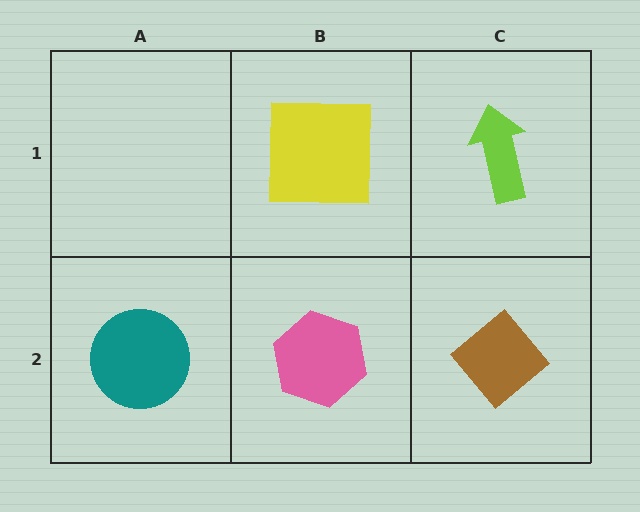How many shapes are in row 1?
2 shapes.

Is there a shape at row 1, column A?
No, that cell is empty.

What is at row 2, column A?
A teal circle.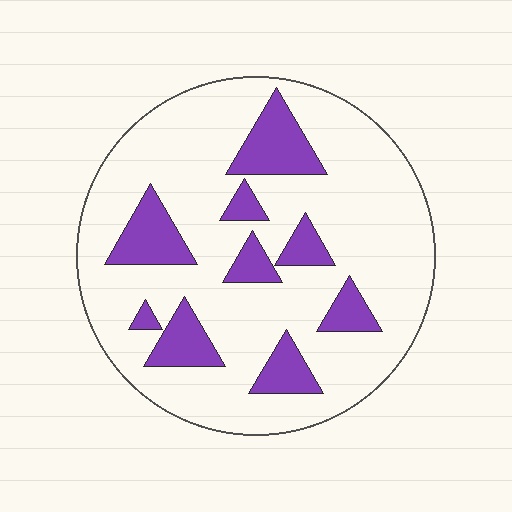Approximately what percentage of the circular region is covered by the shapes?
Approximately 20%.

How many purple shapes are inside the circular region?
9.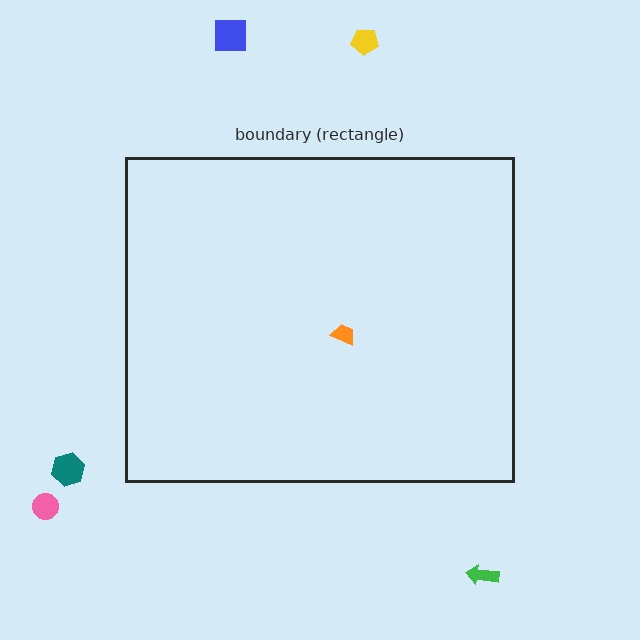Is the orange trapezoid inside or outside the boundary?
Inside.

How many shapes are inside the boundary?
1 inside, 5 outside.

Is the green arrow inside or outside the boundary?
Outside.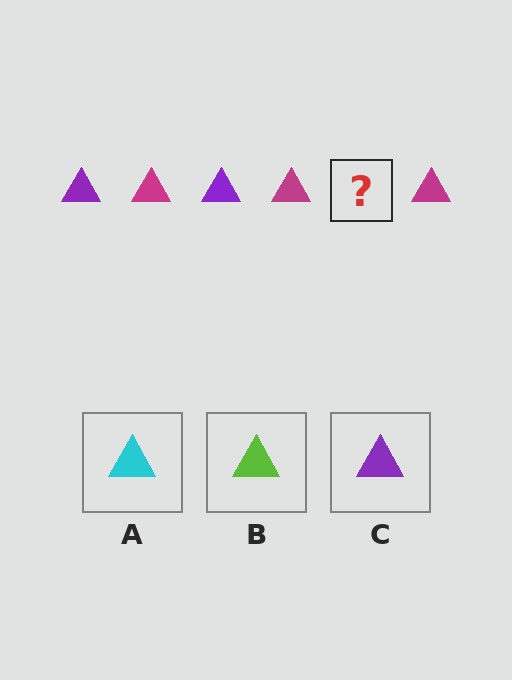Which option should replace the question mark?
Option C.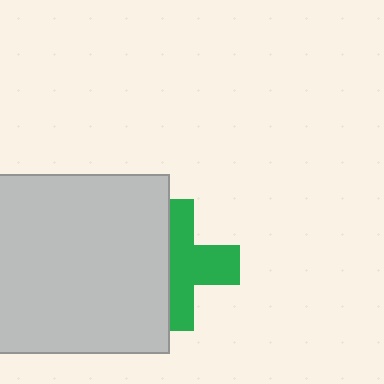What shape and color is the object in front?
The object in front is a light gray square.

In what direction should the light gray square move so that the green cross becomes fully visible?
The light gray square should move left. That is the shortest direction to clear the overlap and leave the green cross fully visible.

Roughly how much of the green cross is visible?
About half of it is visible (roughly 56%).